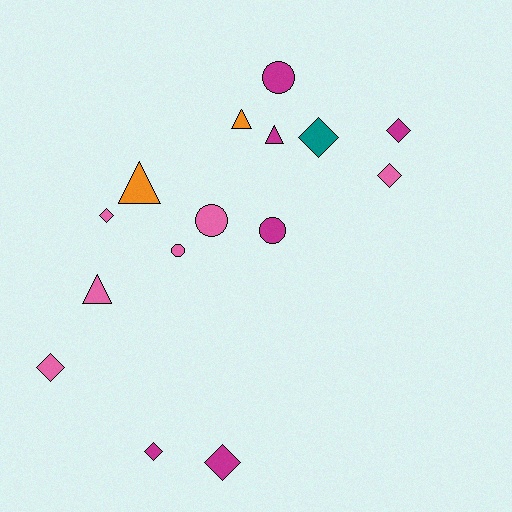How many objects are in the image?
There are 15 objects.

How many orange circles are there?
There are no orange circles.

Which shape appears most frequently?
Diamond, with 7 objects.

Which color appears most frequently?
Pink, with 6 objects.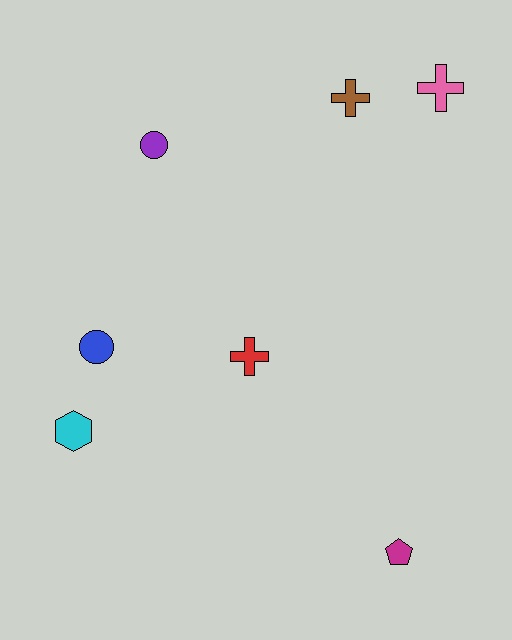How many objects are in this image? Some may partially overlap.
There are 7 objects.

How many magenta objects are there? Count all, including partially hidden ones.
There is 1 magenta object.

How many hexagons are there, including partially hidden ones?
There is 1 hexagon.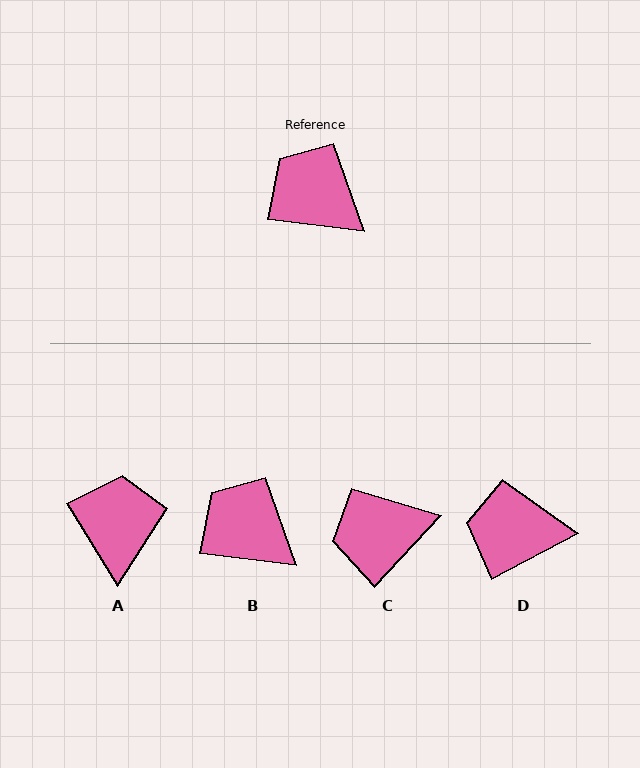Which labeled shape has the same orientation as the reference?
B.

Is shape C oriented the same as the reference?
No, it is off by about 54 degrees.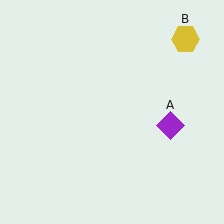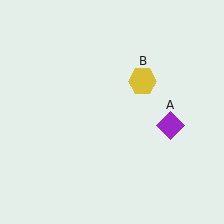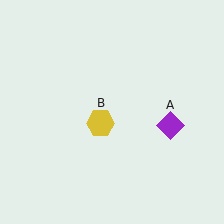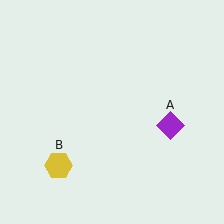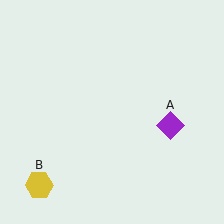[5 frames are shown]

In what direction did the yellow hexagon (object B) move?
The yellow hexagon (object B) moved down and to the left.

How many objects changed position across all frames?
1 object changed position: yellow hexagon (object B).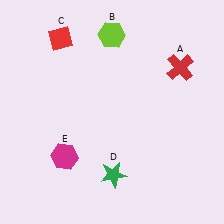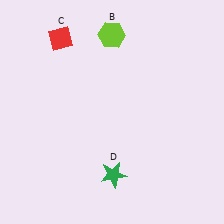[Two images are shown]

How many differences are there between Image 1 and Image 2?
There are 2 differences between the two images.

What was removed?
The magenta hexagon (E), the red cross (A) were removed in Image 2.